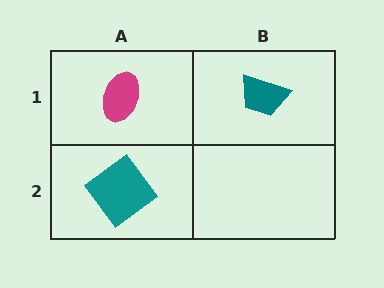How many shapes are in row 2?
1 shape.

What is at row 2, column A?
A teal diamond.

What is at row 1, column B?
A teal trapezoid.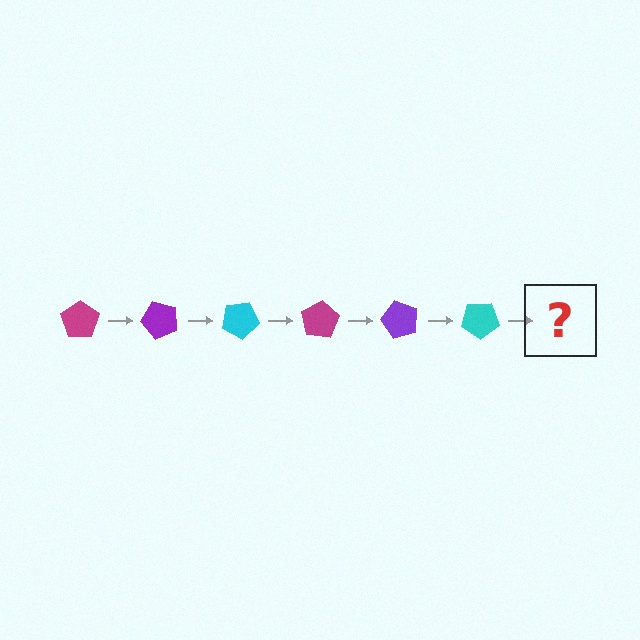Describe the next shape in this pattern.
It should be a magenta pentagon, rotated 300 degrees from the start.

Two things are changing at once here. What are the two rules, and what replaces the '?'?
The two rules are that it rotates 50 degrees each step and the color cycles through magenta, purple, and cyan. The '?' should be a magenta pentagon, rotated 300 degrees from the start.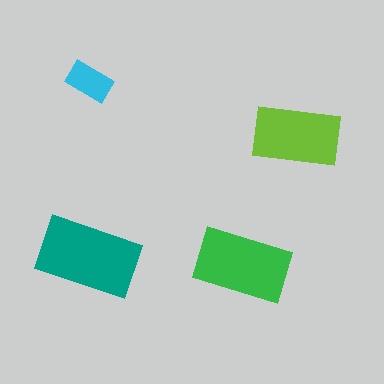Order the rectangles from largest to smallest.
the teal one, the green one, the lime one, the cyan one.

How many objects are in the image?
There are 4 objects in the image.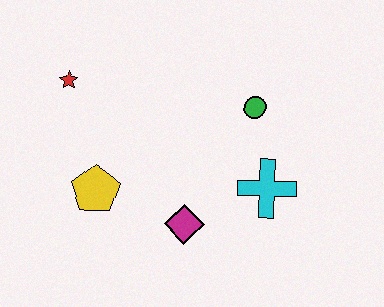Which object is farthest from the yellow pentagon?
The green circle is farthest from the yellow pentagon.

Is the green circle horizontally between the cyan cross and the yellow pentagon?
Yes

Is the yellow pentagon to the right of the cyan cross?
No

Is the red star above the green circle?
Yes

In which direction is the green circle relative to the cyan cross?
The green circle is above the cyan cross.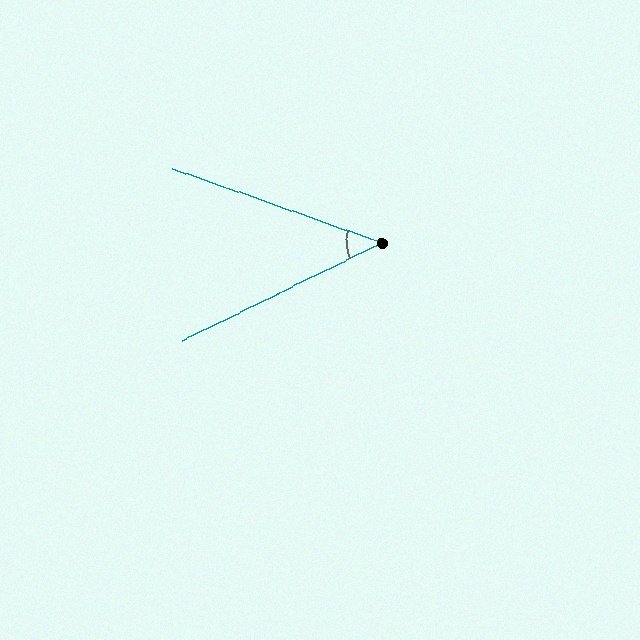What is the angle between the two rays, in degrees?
Approximately 46 degrees.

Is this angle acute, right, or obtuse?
It is acute.